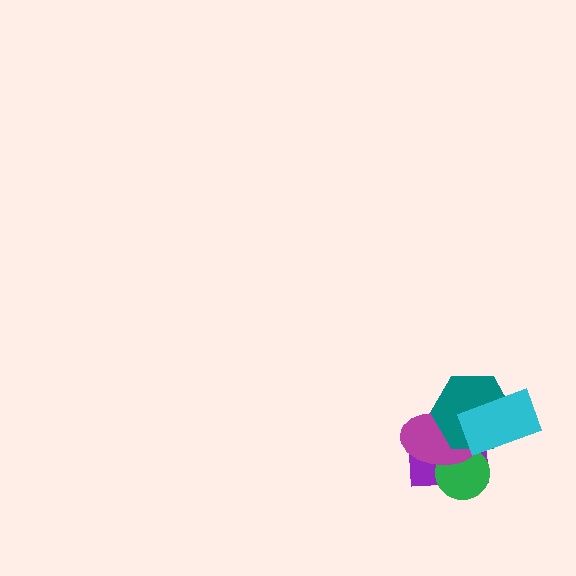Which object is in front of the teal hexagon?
The cyan rectangle is in front of the teal hexagon.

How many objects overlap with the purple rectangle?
4 objects overlap with the purple rectangle.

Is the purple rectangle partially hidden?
Yes, it is partially covered by another shape.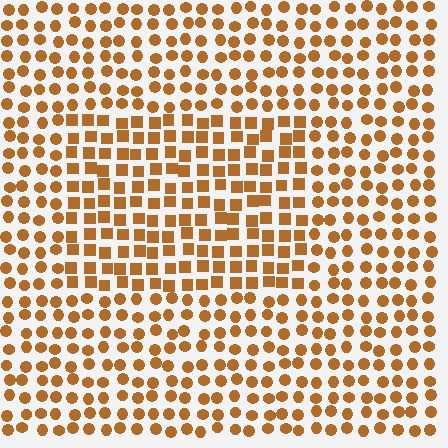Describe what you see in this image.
The image is filled with small brown elements arranged in a uniform grid. A rectangle-shaped region contains squares, while the surrounding area contains circles. The boundary is defined purely by the change in element shape.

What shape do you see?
I see a rectangle.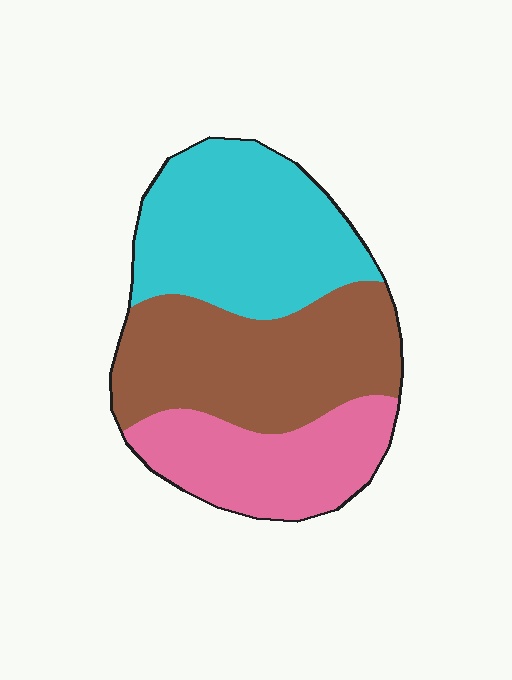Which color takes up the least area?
Pink, at roughly 25%.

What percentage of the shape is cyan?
Cyan covers 37% of the shape.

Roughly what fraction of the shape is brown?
Brown covers roughly 40% of the shape.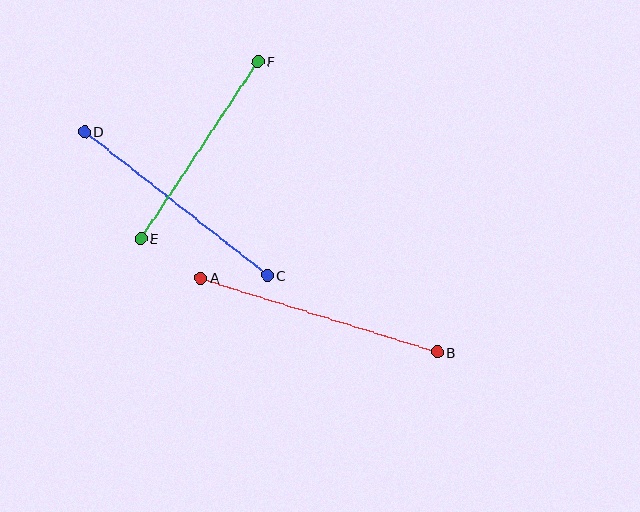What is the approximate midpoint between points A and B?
The midpoint is at approximately (319, 315) pixels.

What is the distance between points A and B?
The distance is approximately 248 pixels.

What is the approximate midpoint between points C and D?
The midpoint is at approximately (176, 204) pixels.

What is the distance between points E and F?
The distance is approximately 212 pixels.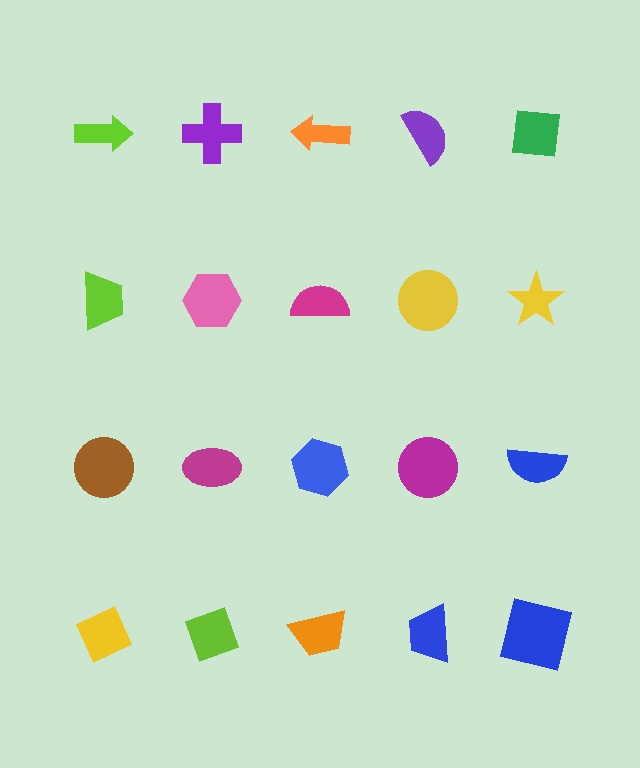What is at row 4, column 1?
A yellow diamond.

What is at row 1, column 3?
An orange arrow.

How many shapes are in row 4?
5 shapes.